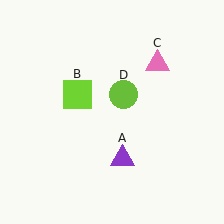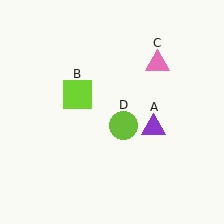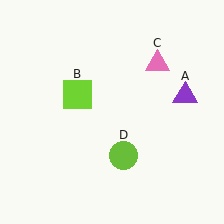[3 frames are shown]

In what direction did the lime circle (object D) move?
The lime circle (object D) moved down.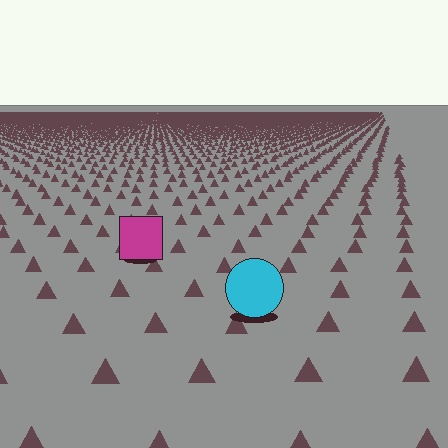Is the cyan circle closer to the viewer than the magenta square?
Yes. The cyan circle is closer — you can tell from the texture gradient: the ground texture is coarser near it.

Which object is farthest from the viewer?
The magenta square is farthest from the viewer. It appears smaller and the ground texture around it is denser.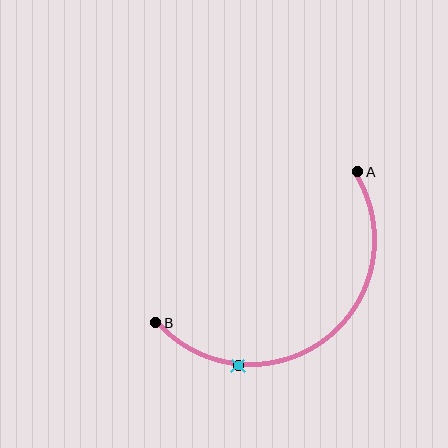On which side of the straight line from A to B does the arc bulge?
The arc bulges below and to the right of the straight line connecting A and B.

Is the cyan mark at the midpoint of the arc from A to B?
No. The cyan mark lies on the arc but is closer to endpoint B. The arc midpoint would be at the point on the curve equidistant along the arc from both A and B.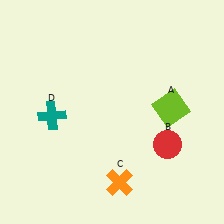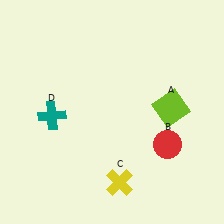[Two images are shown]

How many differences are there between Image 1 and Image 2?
There is 1 difference between the two images.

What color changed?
The cross (C) changed from orange in Image 1 to yellow in Image 2.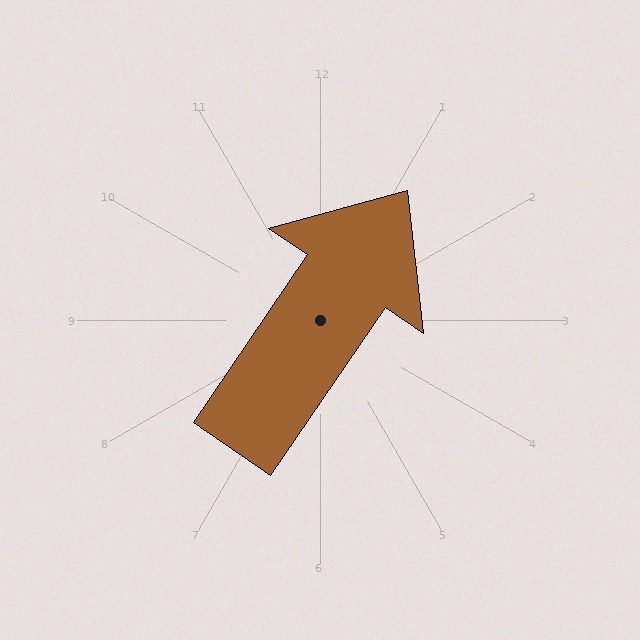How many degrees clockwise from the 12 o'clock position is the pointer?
Approximately 34 degrees.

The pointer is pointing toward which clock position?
Roughly 1 o'clock.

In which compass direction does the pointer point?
Northeast.